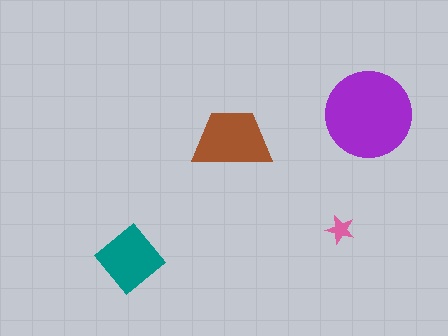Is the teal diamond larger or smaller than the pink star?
Larger.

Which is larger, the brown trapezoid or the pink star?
The brown trapezoid.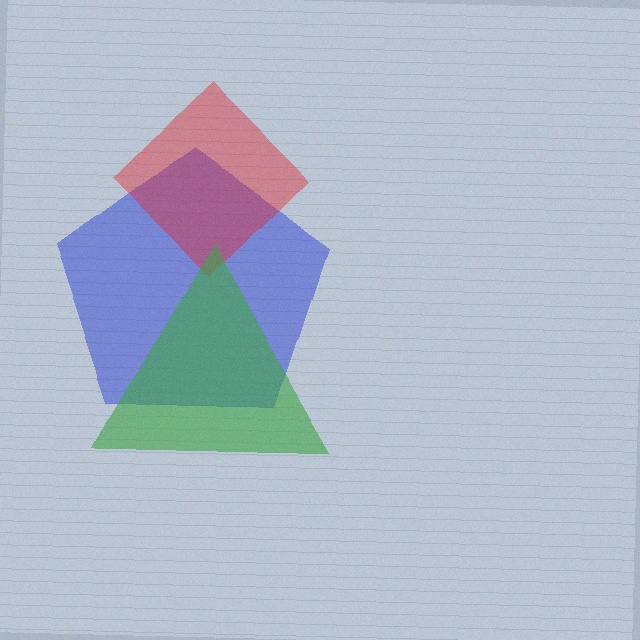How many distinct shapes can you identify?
There are 3 distinct shapes: a blue pentagon, a red diamond, a green triangle.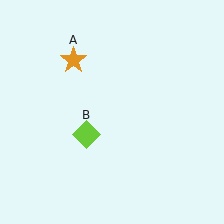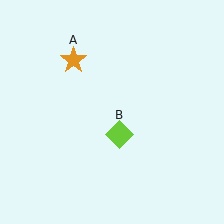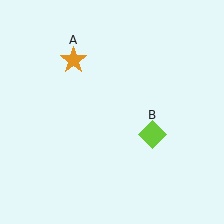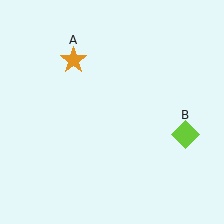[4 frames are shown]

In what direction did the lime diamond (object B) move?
The lime diamond (object B) moved right.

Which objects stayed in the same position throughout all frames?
Orange star (object A) remained stationary.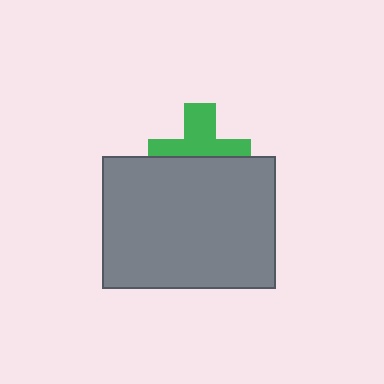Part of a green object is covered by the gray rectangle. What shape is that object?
It is a cross.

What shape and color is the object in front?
The object in front is a gray rectangle.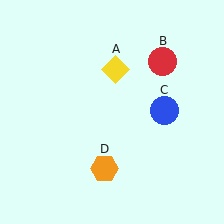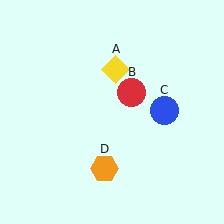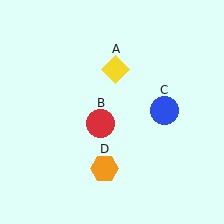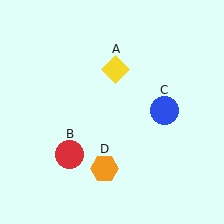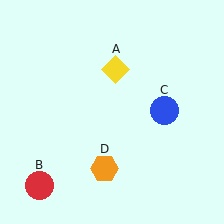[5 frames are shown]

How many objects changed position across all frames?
1 object changed position: red circle (object B).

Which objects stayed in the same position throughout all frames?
Yellow diamond (object A) and blue circle (object C) and orange hexagon (object D) remained stationary.